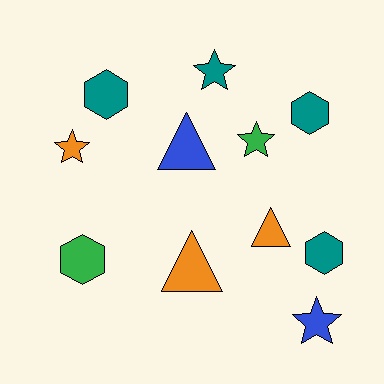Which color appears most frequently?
Teal, with 4 objects.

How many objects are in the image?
There are 11 objects.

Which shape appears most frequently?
Star, with 4 objects.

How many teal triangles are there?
There are no teal triangles.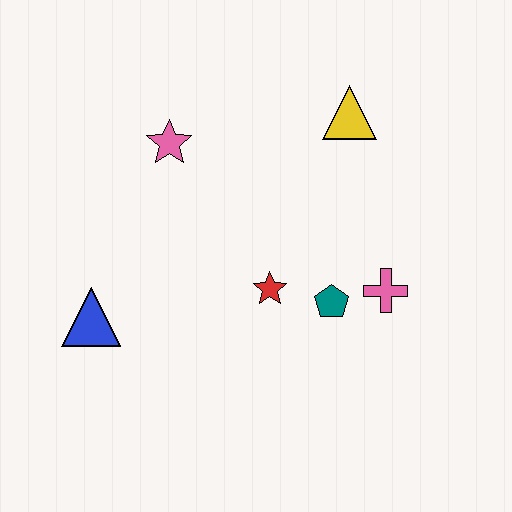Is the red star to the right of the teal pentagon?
No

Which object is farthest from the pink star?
The pink cross is farthest from the pink star.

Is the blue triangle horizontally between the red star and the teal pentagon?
No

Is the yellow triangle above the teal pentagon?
Yes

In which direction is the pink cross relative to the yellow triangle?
The pink cross is below the yellow triangle.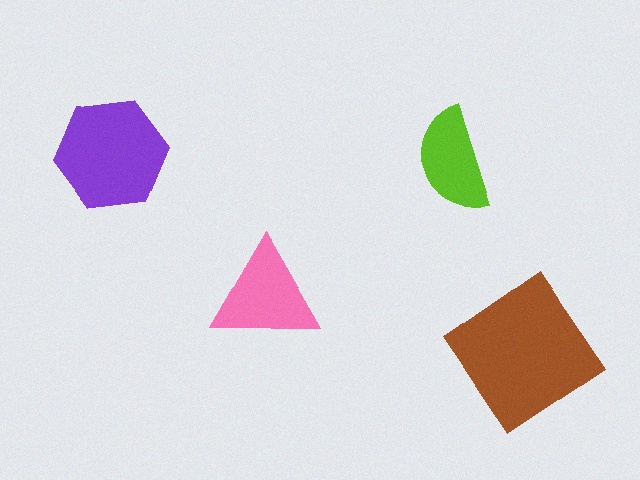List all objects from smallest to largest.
The lime semicircle, the pink triangle, the purple hexagon, the brown diamond.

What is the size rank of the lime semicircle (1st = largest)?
4th.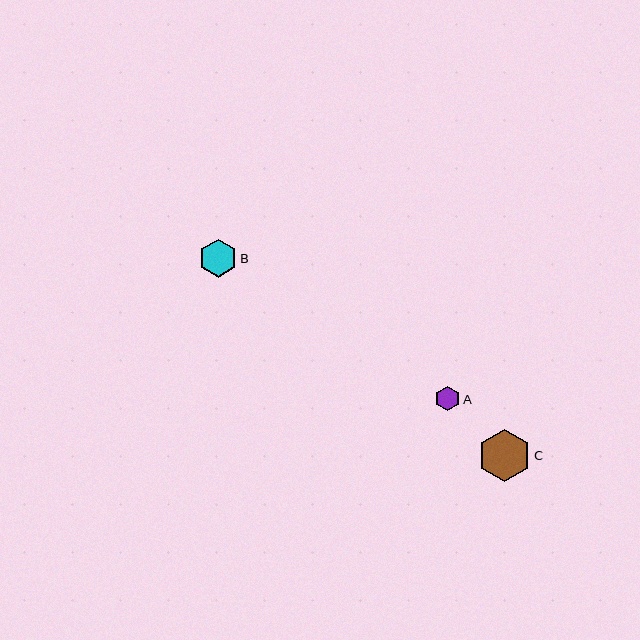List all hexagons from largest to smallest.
From largest to smallest: C, B, A.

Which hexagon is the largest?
Hexagon C is the largest with a size of approximately 53 pixels.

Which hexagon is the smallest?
Hexagon A is the smallest with a size of approximately 25 pixels.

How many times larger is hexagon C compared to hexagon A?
Hexagon C is approximately 2.1 times the size of hexagon A.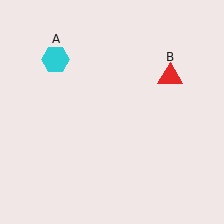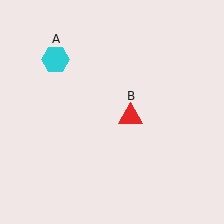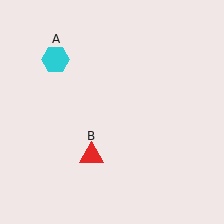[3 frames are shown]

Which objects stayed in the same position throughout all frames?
Cyan hexagon (object A) remained stationary.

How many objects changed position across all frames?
1 object changed position: red triangle (object B).